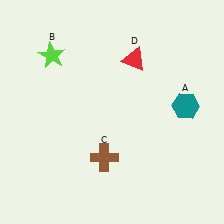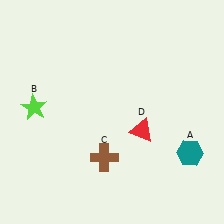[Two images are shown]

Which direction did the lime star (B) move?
The lime star (B) moved down.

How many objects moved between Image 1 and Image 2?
3 objects moved between the two images.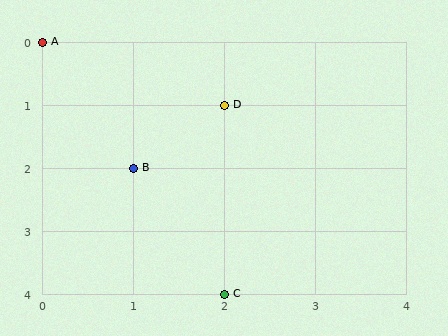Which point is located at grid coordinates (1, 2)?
Point B is at (1, 2).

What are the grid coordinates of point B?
Point B is at grid coordinates (1, 2).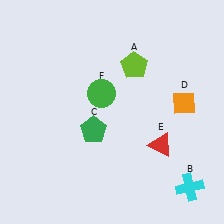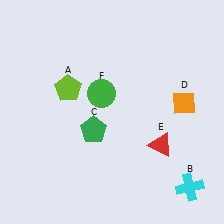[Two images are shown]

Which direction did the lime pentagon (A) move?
The lime pentagon (A) moved left.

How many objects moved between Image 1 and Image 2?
1 object moved between the two images.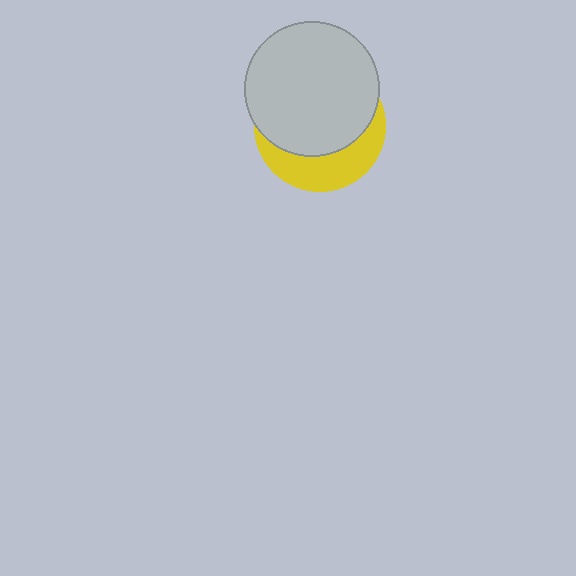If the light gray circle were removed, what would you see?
You would see the complete yellow circle.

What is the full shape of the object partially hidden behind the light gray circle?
The partially hidden object is a yellow circle.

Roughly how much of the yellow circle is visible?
A small part of it is visible (roughly 33%).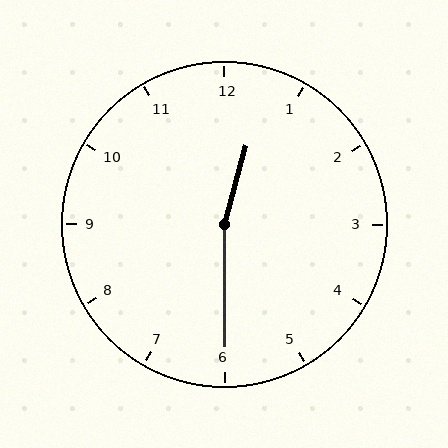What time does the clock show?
12:30.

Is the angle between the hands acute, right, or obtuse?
It is obtuse.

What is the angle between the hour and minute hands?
Approximately 165 degrees.